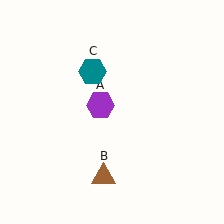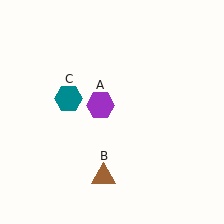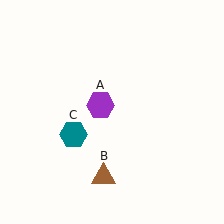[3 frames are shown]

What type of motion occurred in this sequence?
The teal hexagon (object C) rotated counterclockwise around the center of the scene.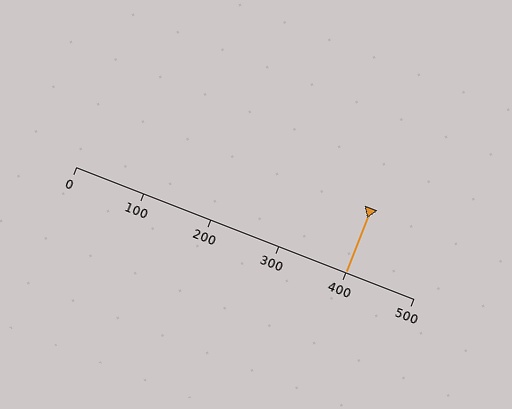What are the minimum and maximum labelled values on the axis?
The axis runs from 0 to 500.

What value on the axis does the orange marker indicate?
The marker indicates approximately 400.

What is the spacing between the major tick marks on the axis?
The major ticks are spaced 100 apart.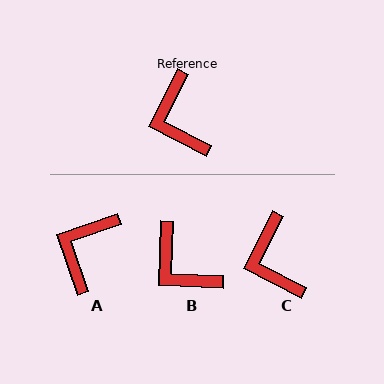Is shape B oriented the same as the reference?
No, it is off by about 24 degrees.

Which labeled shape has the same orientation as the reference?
C.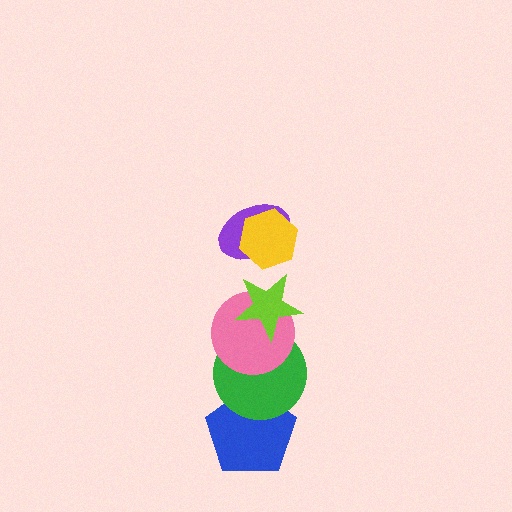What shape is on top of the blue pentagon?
The green circle is on top of the blue pentagon.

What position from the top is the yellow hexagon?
The yellow hexagon is 1st from the top.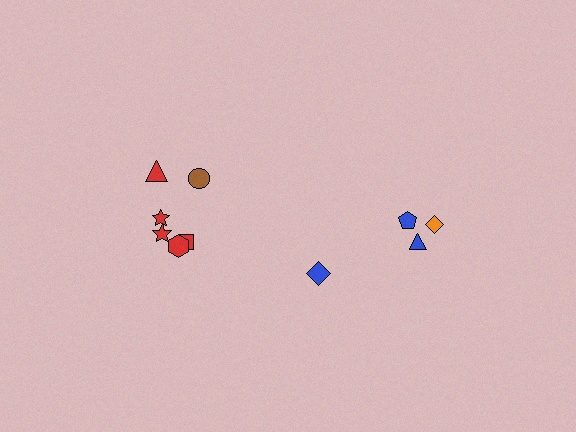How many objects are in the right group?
There are 4 objects.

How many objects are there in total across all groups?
There are 10 objects.